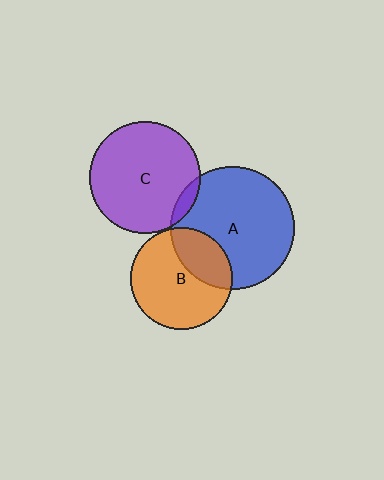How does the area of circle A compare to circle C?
Approximately 1.2 times.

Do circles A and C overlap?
Yes.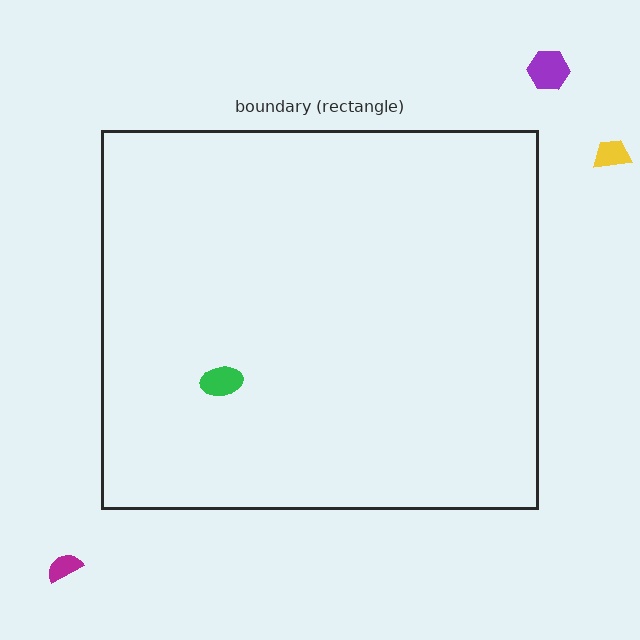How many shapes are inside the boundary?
1 inside, 3 outside.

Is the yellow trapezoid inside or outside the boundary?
Outside.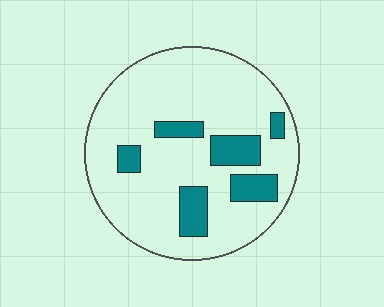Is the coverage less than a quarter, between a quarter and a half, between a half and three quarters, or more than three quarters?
Less than a quarter.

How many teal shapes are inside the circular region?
6.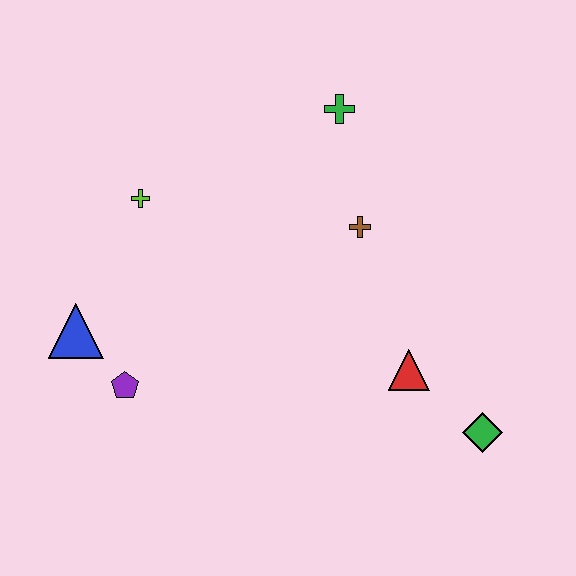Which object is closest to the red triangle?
The green diamond is closest to the red triangle.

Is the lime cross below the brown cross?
No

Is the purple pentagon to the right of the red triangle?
No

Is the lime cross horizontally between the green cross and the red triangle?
No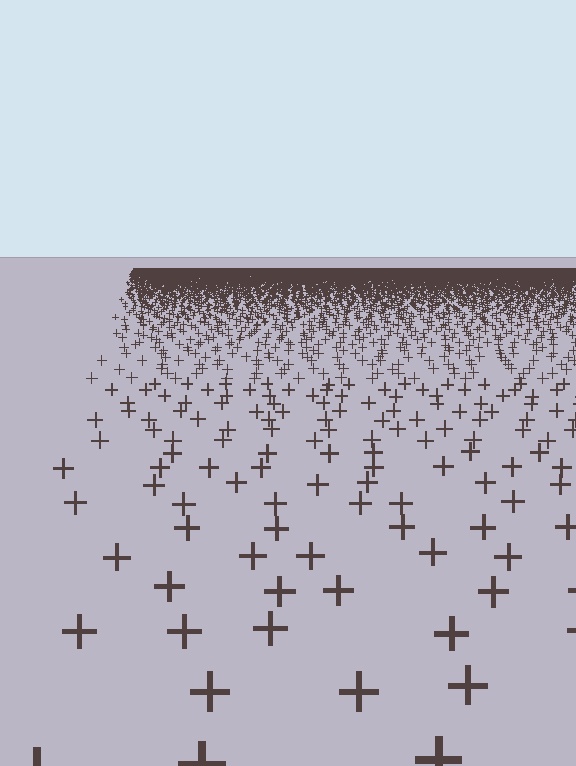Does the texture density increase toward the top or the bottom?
Density increases toward the top.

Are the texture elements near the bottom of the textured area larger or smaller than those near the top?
Larger. Near the bottom, elements are closer to the viewer and appear at a bigger on-screen size.